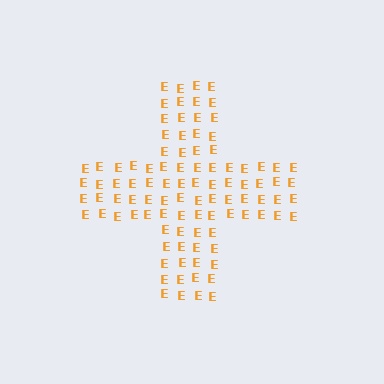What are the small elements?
The small elements are letter E's.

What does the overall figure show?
The overall figure shows a cross.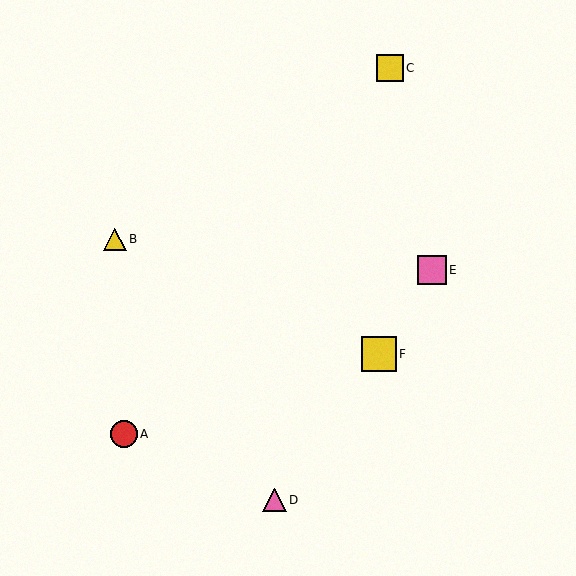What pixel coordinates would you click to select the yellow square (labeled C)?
Click at (390, 68) to select the yellow square C.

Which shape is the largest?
The yellow square (labeled F) is the largest.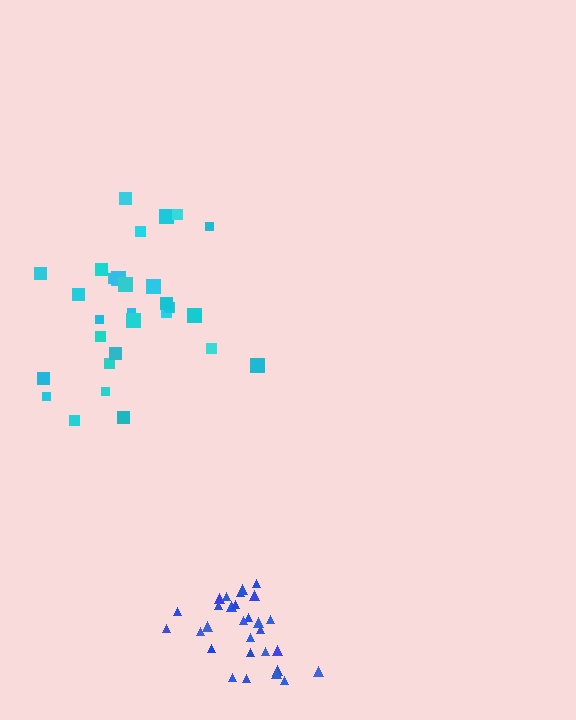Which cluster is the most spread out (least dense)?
Cyan.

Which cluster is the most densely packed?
Blue.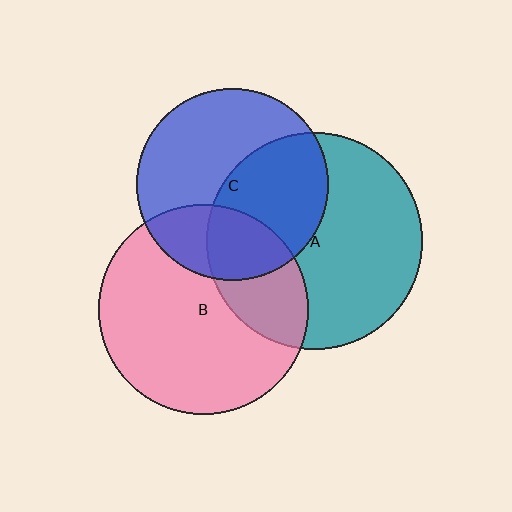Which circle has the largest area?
Circle A (teal).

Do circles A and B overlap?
Yes.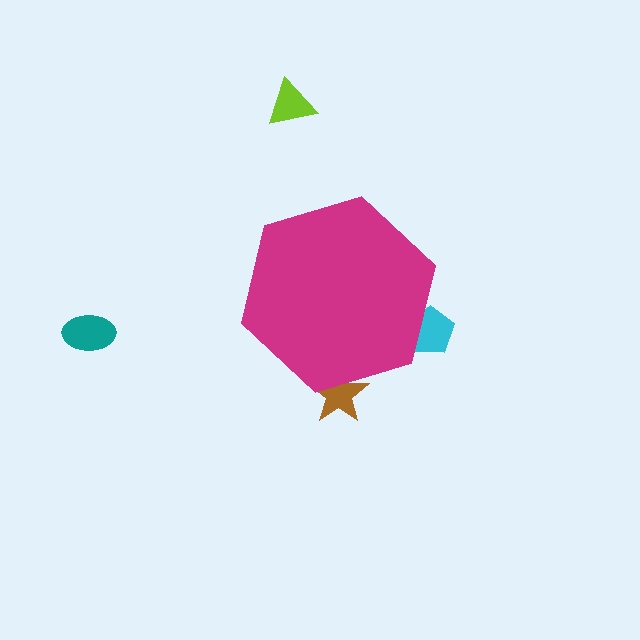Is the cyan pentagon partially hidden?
Yes, the cyan pentagon is partially hidden behind the magenta hexagon.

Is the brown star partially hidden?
Yes, the brown star is partially hidden behind the magenta hexagon.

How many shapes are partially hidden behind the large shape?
2 shapes are partially hidden.